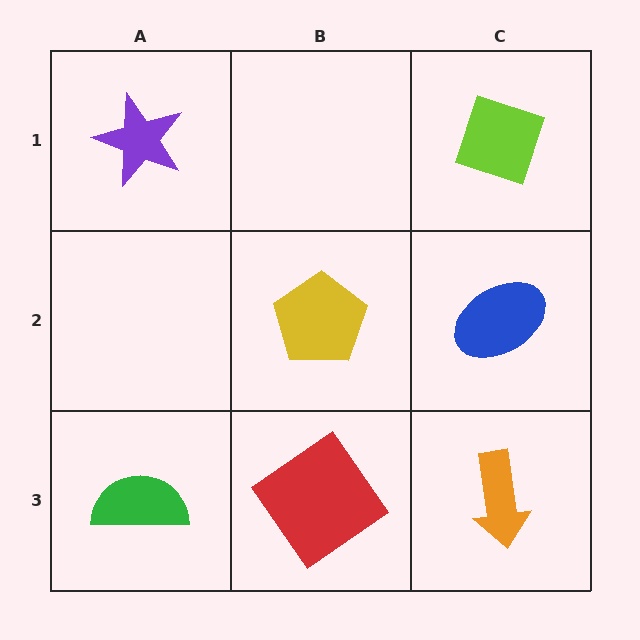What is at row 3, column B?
A red diamond.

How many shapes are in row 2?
2 shapes.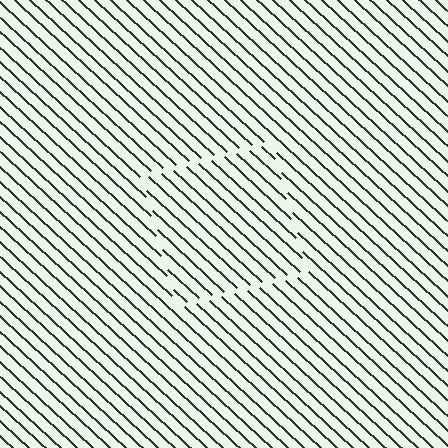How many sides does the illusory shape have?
4 sides — the line-ends trace a square.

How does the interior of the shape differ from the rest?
The interior of the shape contains the same grating, shifted by half a period — the contour is defined by the phase discontinuity where line-ends from the inner and outer gratings abut.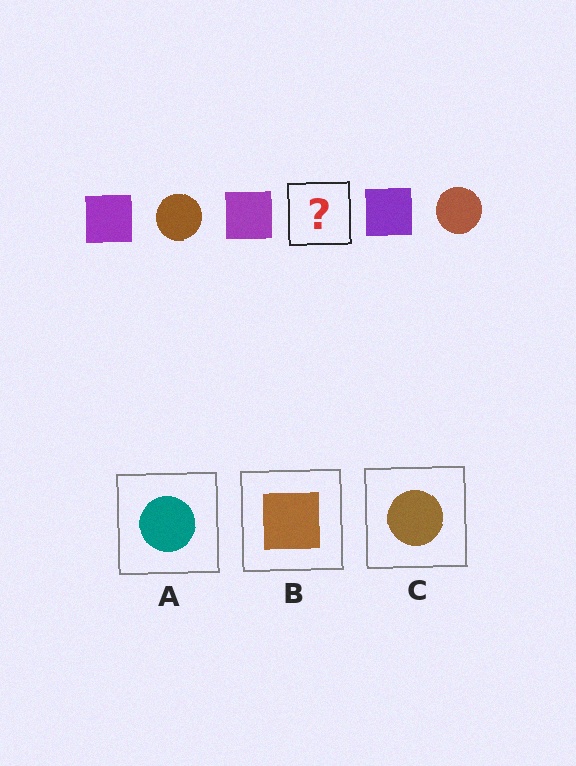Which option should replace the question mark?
Option C.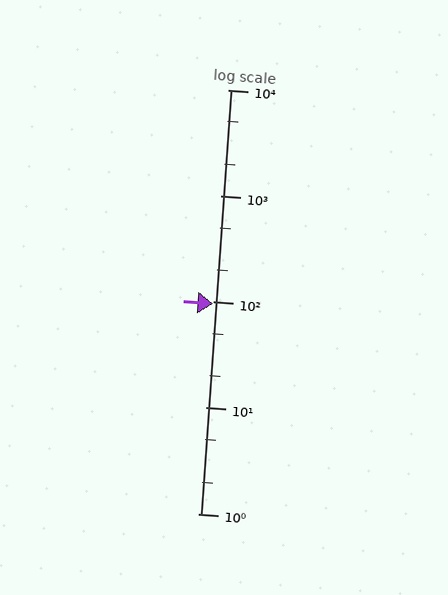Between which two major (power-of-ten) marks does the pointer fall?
The pointer is between 10 and 100.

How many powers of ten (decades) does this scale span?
The scale spans 4 decades, from 1 to 10000.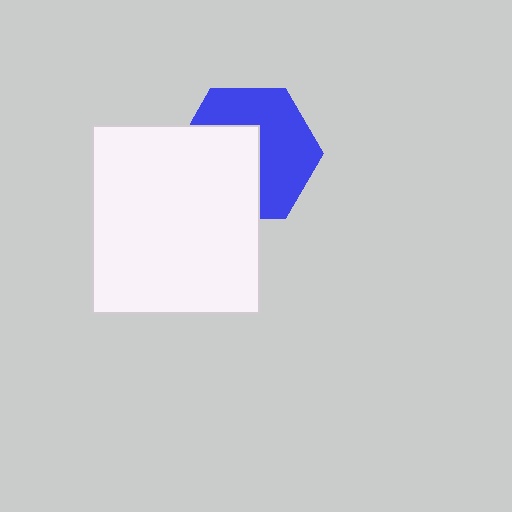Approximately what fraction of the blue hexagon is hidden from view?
Roughly 45% of the blue hexagon is hidden behind the white rectangle.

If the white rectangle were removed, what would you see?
You would see the complete blue hexagon.